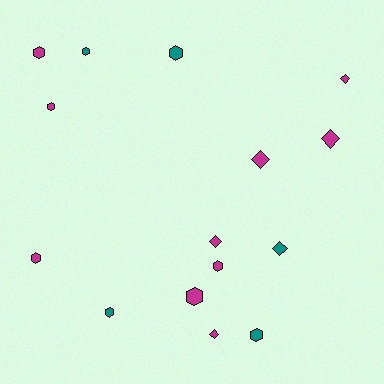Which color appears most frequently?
Magenta, with 10 objects.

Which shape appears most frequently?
Hexagon, with 9 objects.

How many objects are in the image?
There are 15 objects.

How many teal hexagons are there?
There are 4 teal hexagons.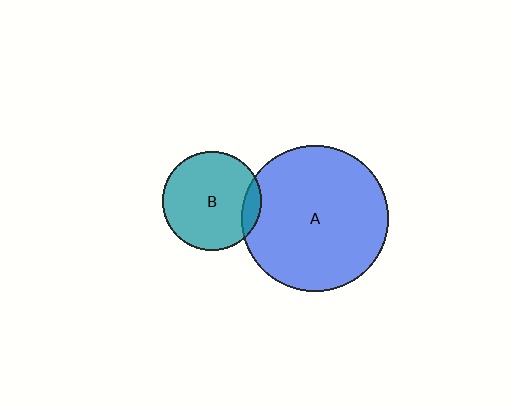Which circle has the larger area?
Circle A (blue).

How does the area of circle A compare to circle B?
Approximately 2.2 times.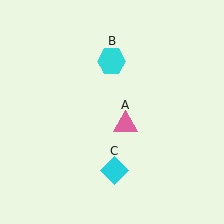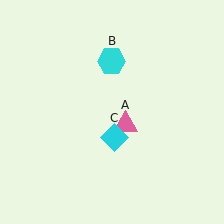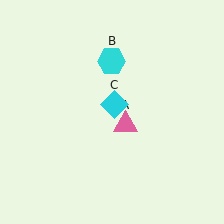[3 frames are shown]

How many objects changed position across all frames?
1 object changed position: cyan diamond (object C).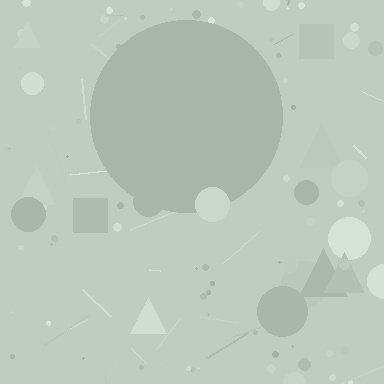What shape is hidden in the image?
A circle is hidden in the image.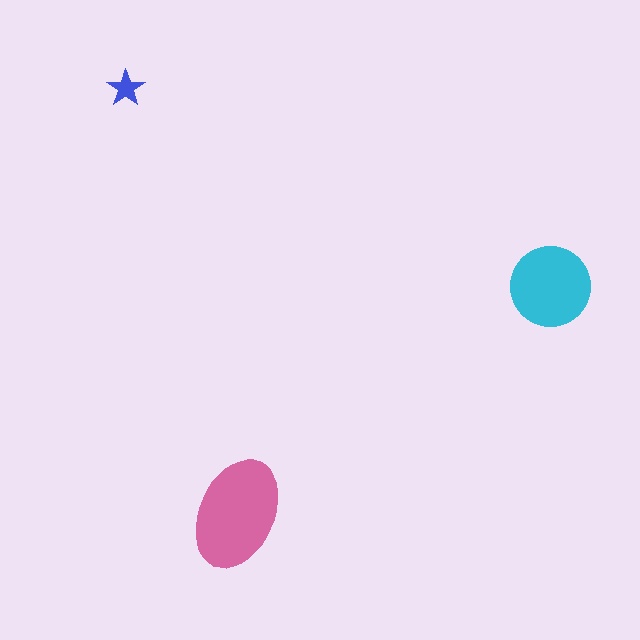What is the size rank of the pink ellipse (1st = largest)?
1st.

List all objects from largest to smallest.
The pink ellipse, the cyan circle, the blue star.